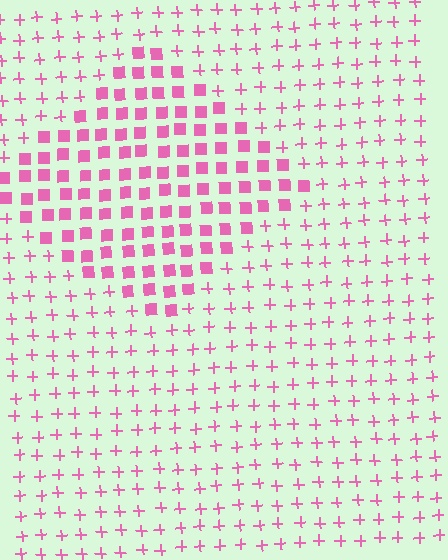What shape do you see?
I see a diamond.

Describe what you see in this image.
The image is filled with small pink elements arranged in a uniform grid. A diamond-shaped region contains squares, while the surrounding area contains plus signs. The boundary is defined purely by the change in element shape.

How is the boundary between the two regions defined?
The boundary is defined by a change in element shape: squares inside vs. plus signs outside. All elements share the same color and spacing.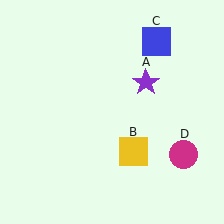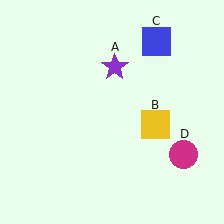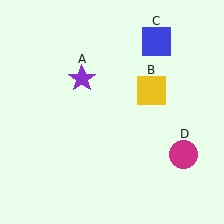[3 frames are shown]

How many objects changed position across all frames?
2 objects changed position: purple star (object A), yellow square (object B).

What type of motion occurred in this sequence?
The purple star (object A), yellow square (object B) rotated counterclockwise around the center of the scene.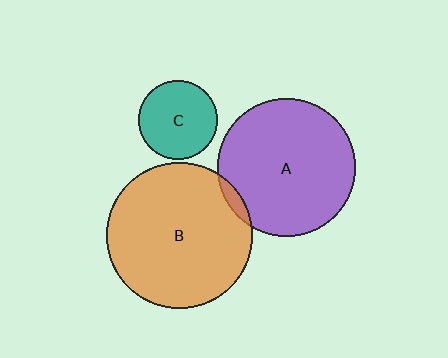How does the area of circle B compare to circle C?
Approximately 3.4 times.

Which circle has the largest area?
Circle B (orange).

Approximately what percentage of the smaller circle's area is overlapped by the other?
Approximately 5%.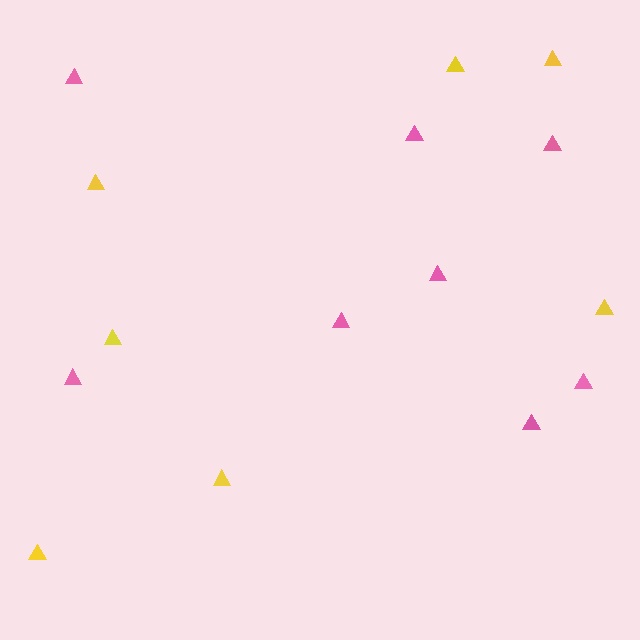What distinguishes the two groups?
There are 2 groups: one group of pink triangles (8) and one group of yellow triangles (7).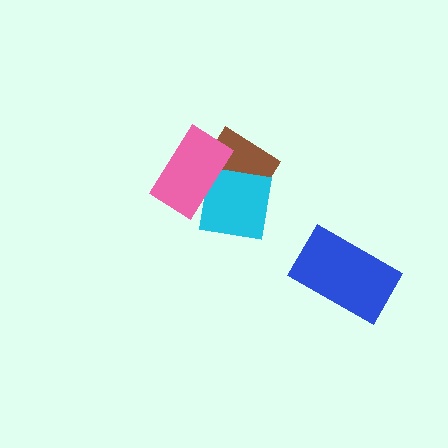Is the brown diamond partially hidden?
Yes, it is partially covered by another shape.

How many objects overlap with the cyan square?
2 objects overlap with the cyan square.